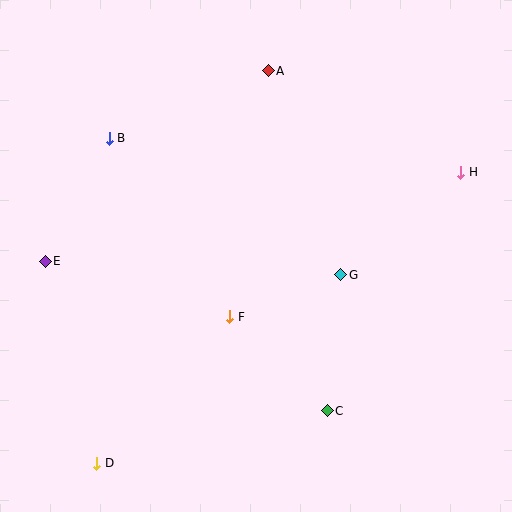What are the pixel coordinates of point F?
Point F is at (230, 317).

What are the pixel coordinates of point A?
Point A is at (268, 71).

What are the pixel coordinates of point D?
Point D is at (97, 463).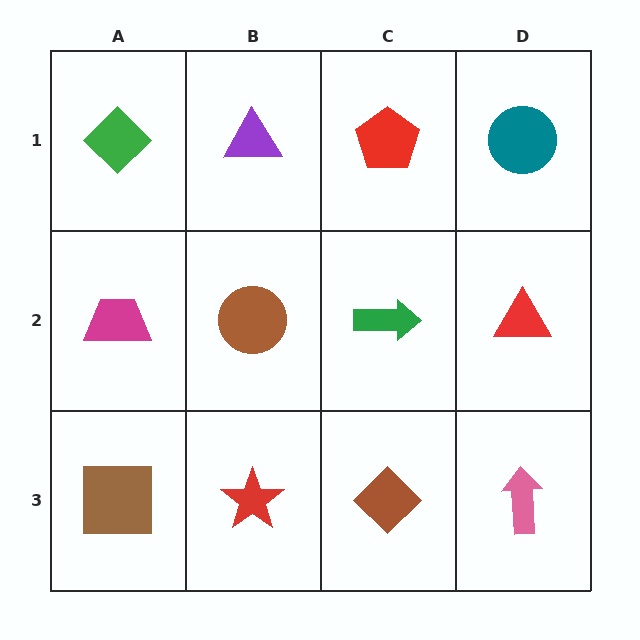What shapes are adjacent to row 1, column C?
A green arrow (row 2, column C), a purple triangle (row 1, column B), a teal circle (row 1, column D).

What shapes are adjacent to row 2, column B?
A purple triangle (row 1, column B), a red star (row 3, column B), a magenta trapezoid (row 2, column A), a green arrow (row 2, column C).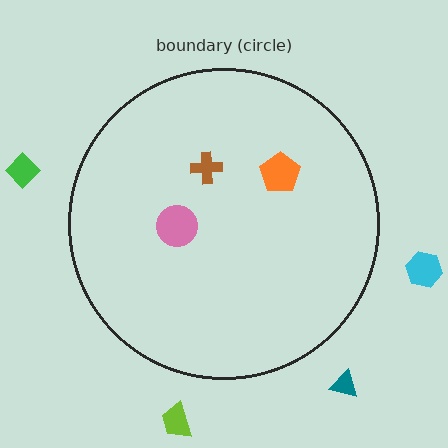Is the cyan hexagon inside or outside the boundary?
Outside.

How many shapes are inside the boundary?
3 inside, 4 outside.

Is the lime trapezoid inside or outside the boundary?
Outside.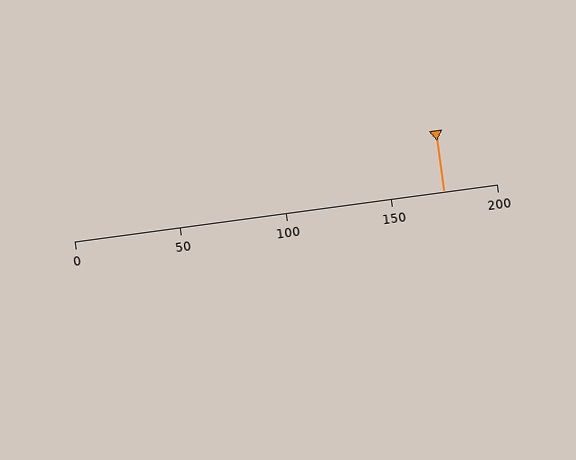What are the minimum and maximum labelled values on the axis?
The axis runs from 0 to 200.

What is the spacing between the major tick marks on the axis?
The major ticks are spaced 50 apart.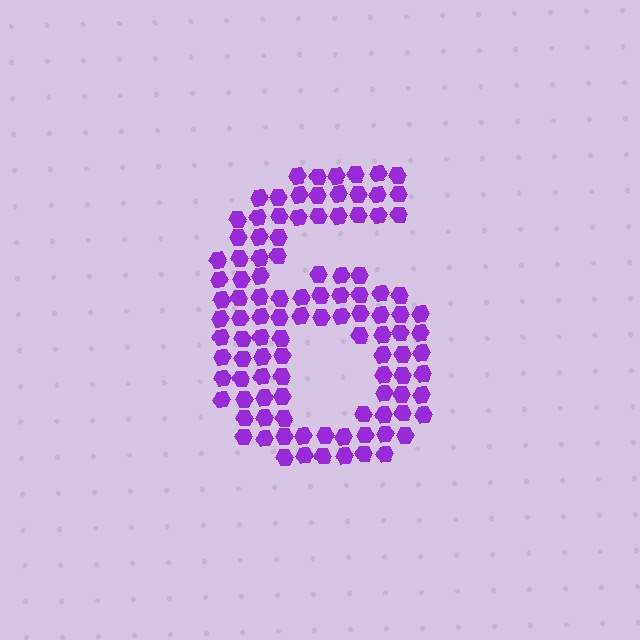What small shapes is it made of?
It is made of small hexagons.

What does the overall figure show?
The overall figure shows the digit 6.